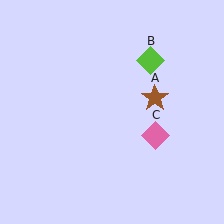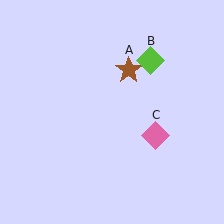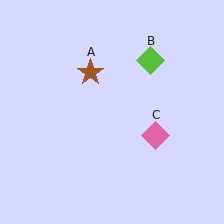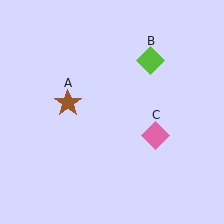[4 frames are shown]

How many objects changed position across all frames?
1 object changed position: brown star (object A).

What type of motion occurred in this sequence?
The brown star (object A) rotated counterclockwise around the center of the scene.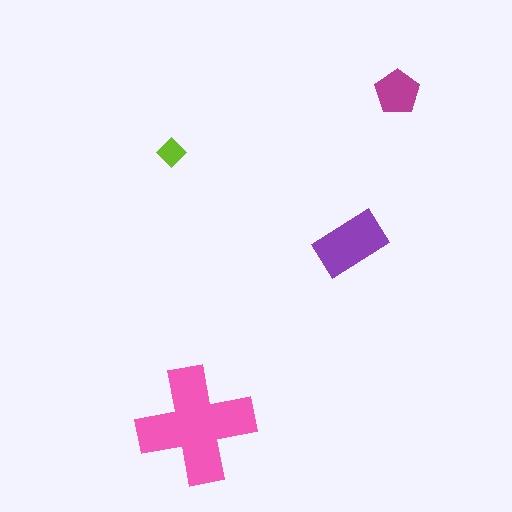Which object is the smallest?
The lime diamond.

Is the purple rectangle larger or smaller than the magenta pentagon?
Larger.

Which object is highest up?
The magenta pentagon is topmost.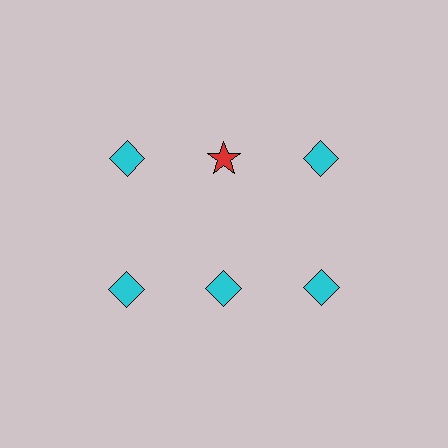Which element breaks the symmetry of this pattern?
The red star in the top row, second from left column breaks the symmetry. All other shapes are cyan diamonds.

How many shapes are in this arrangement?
There are 6 shapes arranged in a grid pattern.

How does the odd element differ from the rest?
It differs in both color (red instead of cyan) and shape (star instead of diamond).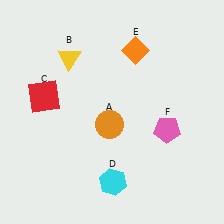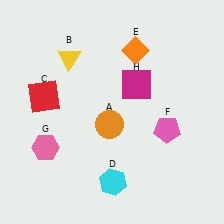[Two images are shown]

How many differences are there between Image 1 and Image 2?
There are 2 differences between the two images.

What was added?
A pink hexagon (G), a magenta square (H) were added in Image 2.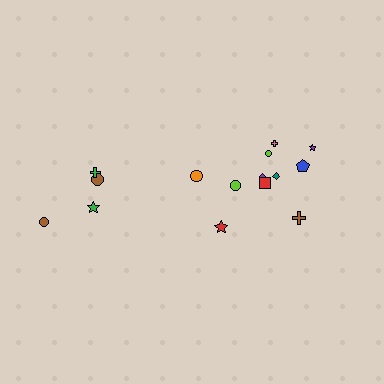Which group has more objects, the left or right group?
The right group.